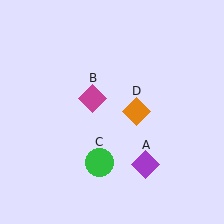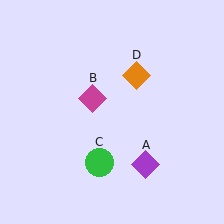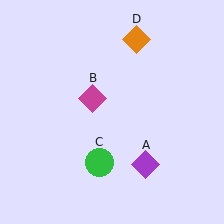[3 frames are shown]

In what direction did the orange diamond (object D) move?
The orange diamond (object D) moved up.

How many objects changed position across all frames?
1 object changed position: orange diamond (object D).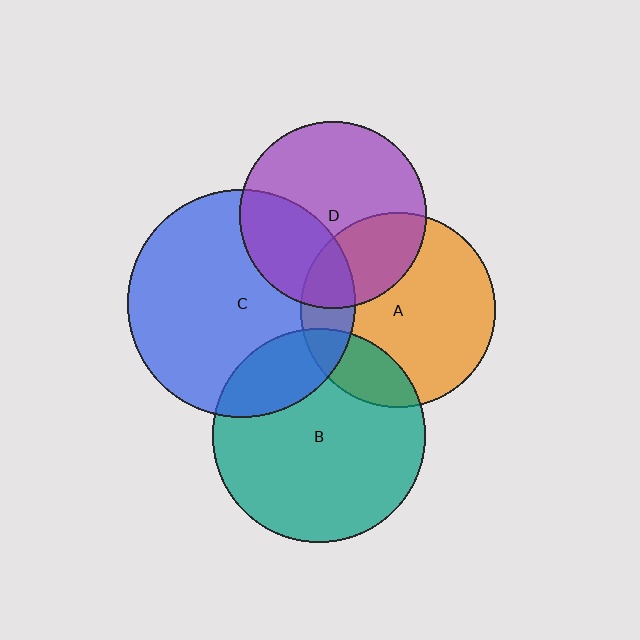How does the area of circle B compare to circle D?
Approximately 1.3 times.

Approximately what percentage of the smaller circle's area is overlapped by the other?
Approximately 30%.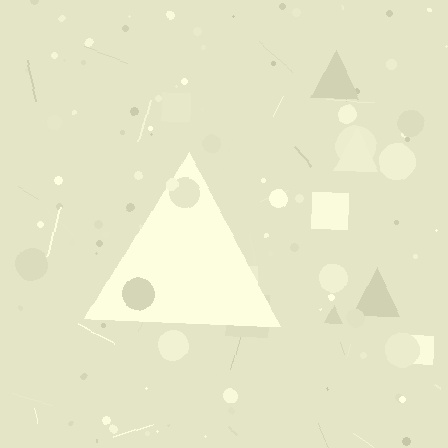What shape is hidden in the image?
A triangle is hidden in the image.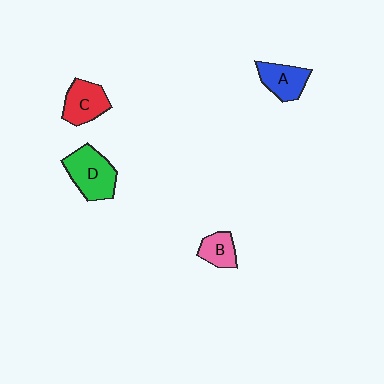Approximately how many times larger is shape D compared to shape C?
Approximately 1.3 times.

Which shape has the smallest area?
Shape B (pink).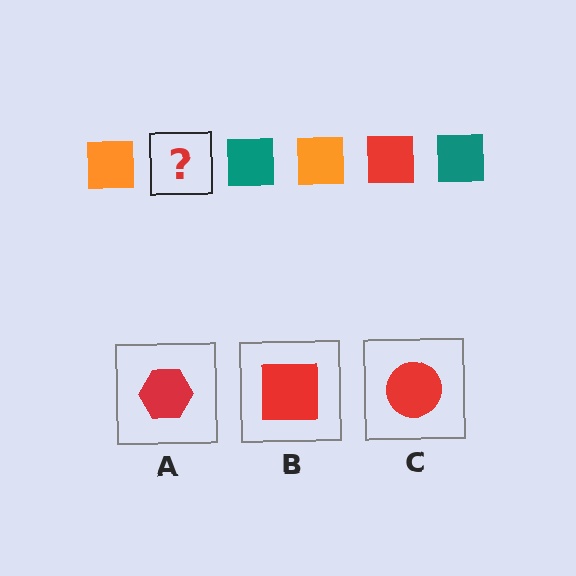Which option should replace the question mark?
Option B.